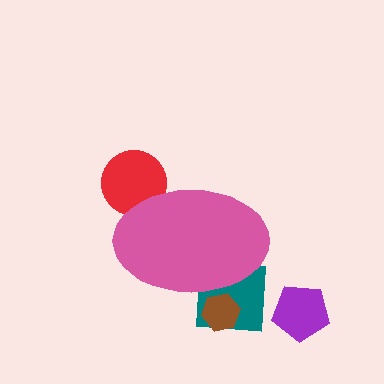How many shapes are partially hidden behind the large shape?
3 shapes are partially hidden.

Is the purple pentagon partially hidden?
No, the purple pentagon is fully visible.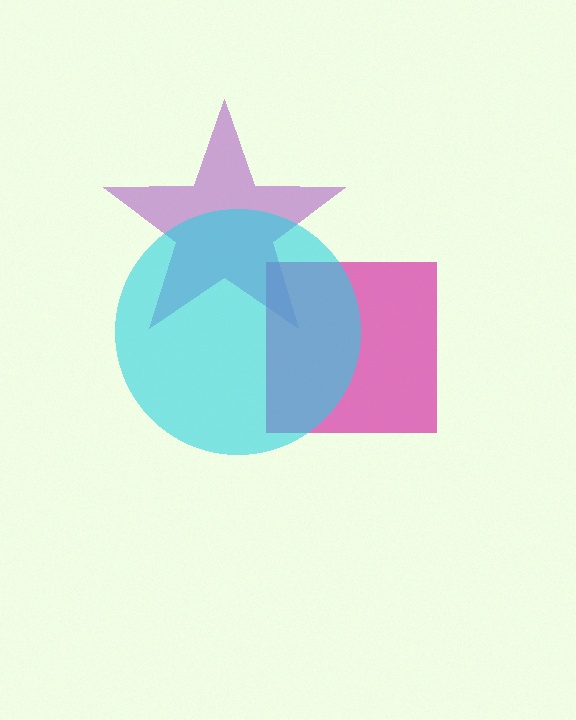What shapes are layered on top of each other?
The layered shapes are: a magenta square, a purple star, a cyan circle.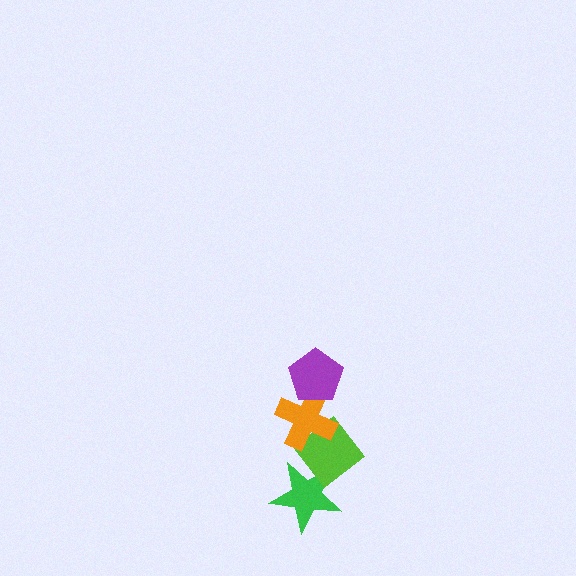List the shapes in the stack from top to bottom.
From top to bottom: the purple pentagon, the orange cross, the lime diamond, the green star.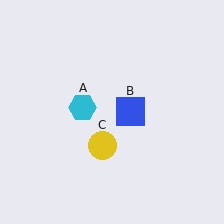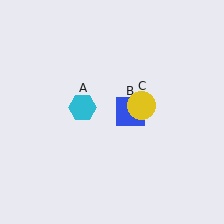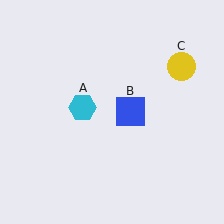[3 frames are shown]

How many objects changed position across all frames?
1 object changed position: yellow circle (object C).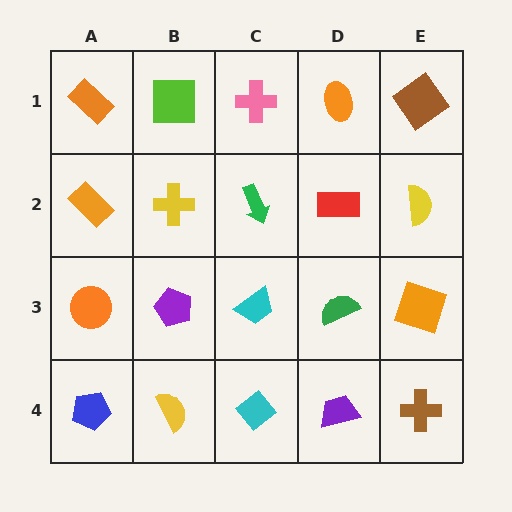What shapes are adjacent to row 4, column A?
An orange circle (row 3, column A), a yellow semicircle (row 4, column B).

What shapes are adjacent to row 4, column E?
An orange square (row 3, column E), a purple trapezoid (row 4, column D).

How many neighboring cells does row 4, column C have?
3.